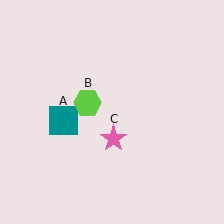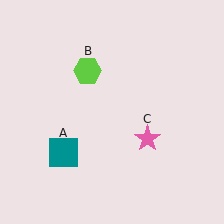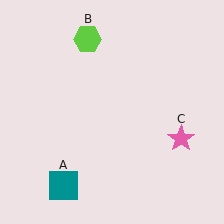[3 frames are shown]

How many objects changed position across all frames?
3 objects changed position: teal square (object A), lime hexagon (object B), pink star (object C).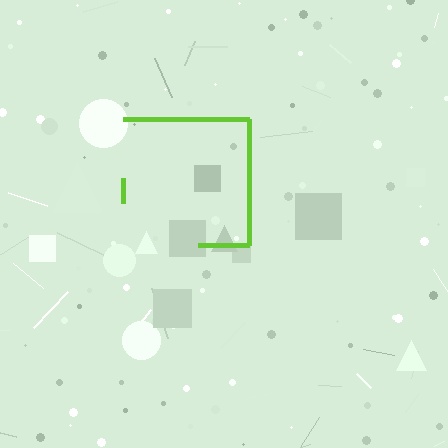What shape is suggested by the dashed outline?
The dashed outline suggests a square.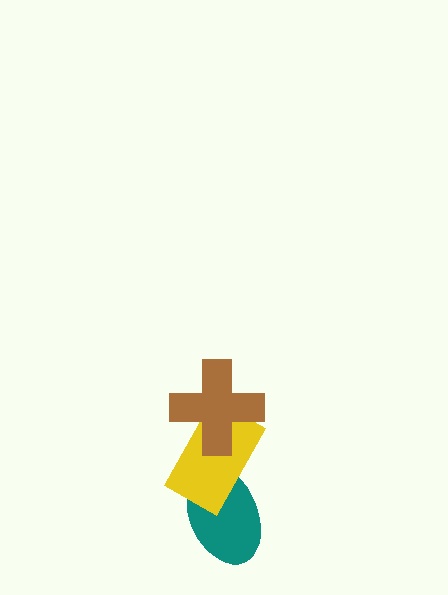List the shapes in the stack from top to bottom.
From top to bottom: the brown cross, the yellow rectangle, the teal ellipse.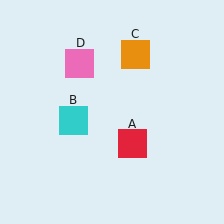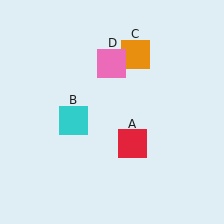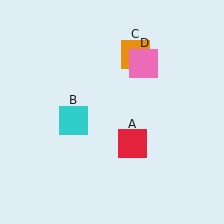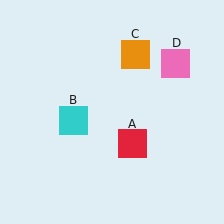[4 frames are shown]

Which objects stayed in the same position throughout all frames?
Red square (object A) and cyan square (object B) and orange square (object C) remained stationary.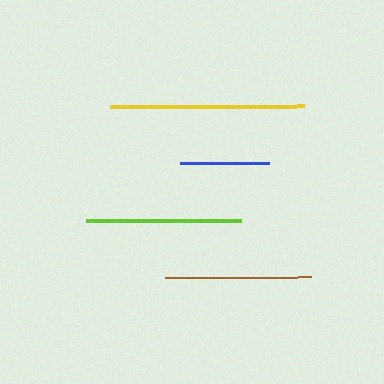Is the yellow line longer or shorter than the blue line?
The yellow line is longer than the blue line.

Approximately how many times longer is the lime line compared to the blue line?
The lime line is approximately 1.7 times the length of the blue line.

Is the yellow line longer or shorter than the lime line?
The yellow line is longer than the lime line.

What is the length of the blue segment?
The blue segment is approximately 89 pixels long.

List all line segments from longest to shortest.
From longest to shortest: yellow, lime, brown, blue.